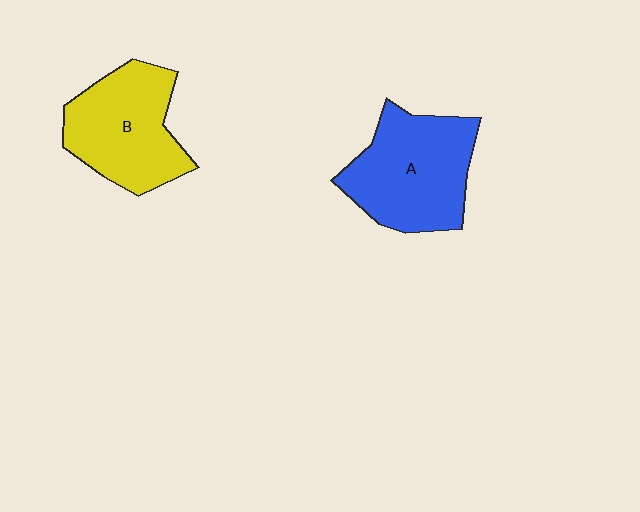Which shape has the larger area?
Shape A (blue).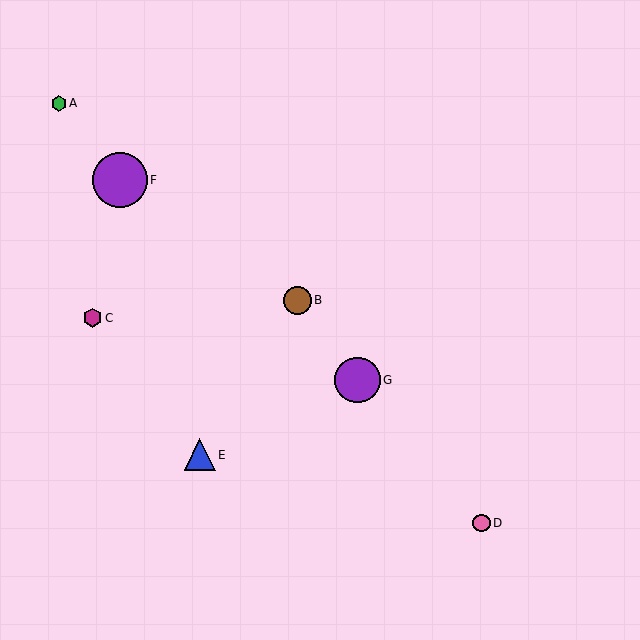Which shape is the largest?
The purple circle (labeled F) is the largest.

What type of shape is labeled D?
Shape D is a pink circle.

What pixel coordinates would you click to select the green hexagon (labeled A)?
Click at (59, 103) to select the green hexagon A.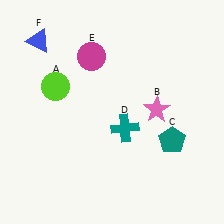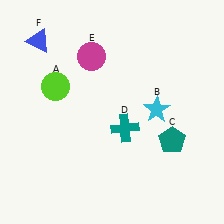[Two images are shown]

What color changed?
The star (B) changed from pink in Image 1 to cyan in Image 2.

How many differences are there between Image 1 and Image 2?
There is 1 difference between the two images.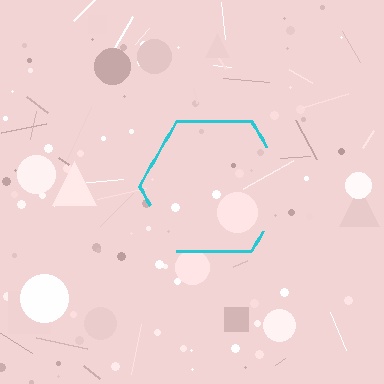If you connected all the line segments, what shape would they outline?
They would outline a hexagon.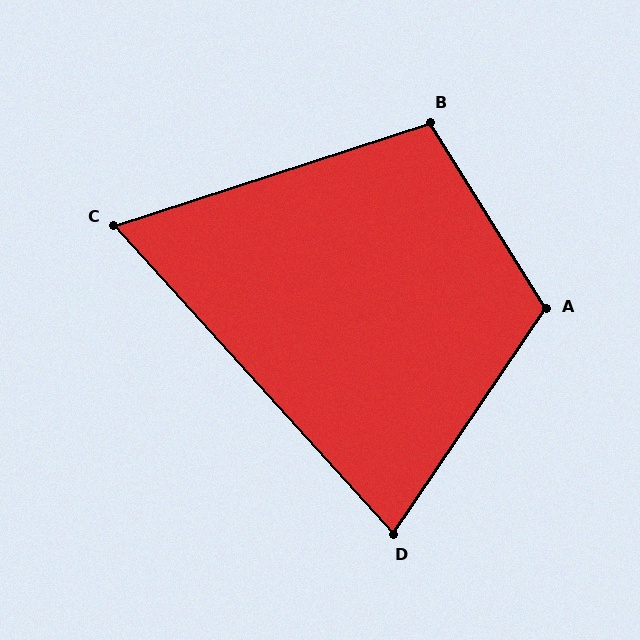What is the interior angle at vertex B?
Approximately 104 degrees (obtuse).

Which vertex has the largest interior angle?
A, at approximately 114 degrees.